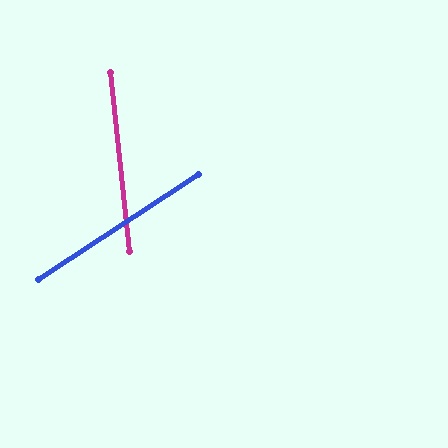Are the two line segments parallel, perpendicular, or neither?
Neither parallel nor perpendicular — they differ by about 63°.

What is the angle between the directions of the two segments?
Approximately 63 degrees.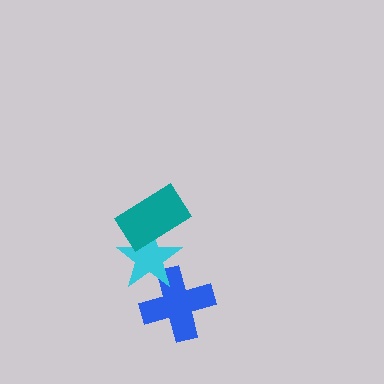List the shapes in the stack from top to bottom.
From top to bottom: the teal rectangle, the cyan star, the blue cross.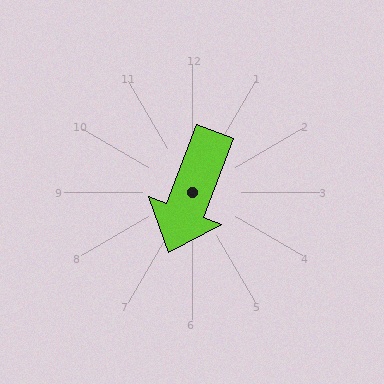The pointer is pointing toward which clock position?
Roughly 7 o'clock.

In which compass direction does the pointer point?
South.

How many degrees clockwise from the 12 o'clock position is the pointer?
Approximately 201 degrees.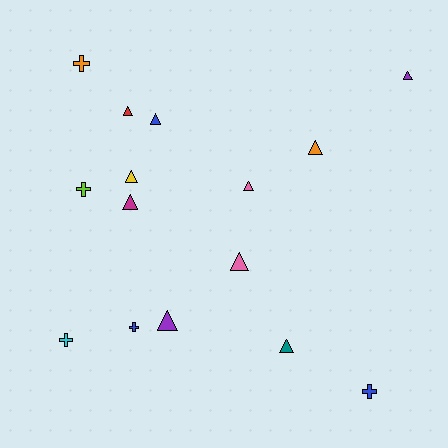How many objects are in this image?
There are 15 objects.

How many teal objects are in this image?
There is 1 teal object.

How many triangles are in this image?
There are 10 triangles.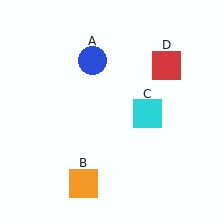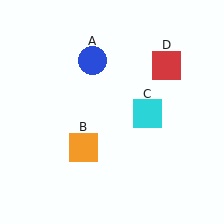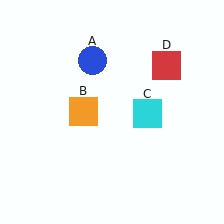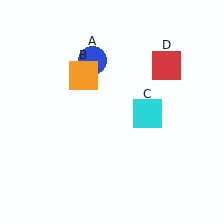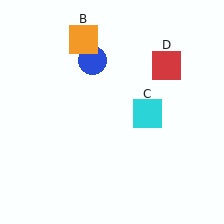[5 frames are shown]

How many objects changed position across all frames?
1 object changed position: orange square (object B).